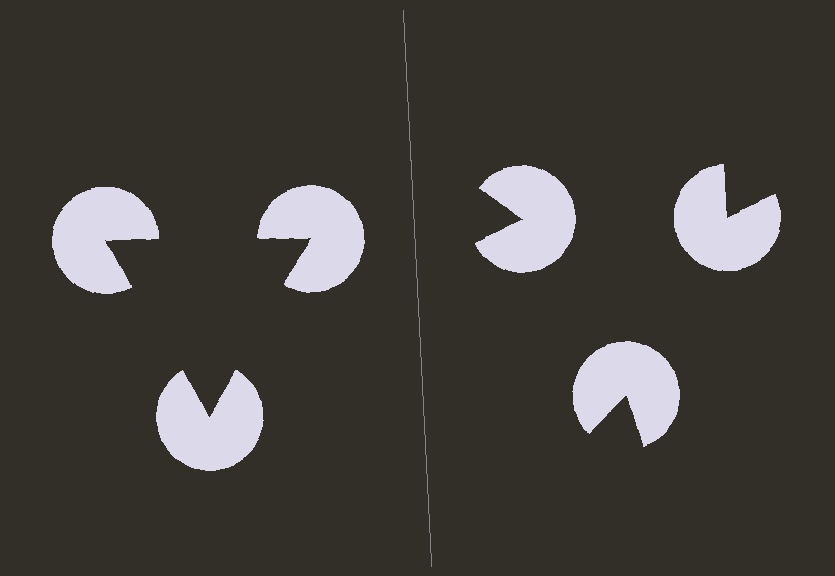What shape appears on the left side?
An illusory triangle.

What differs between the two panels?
The pac-man discs are positioned identically on both sides; only the wedge orientations differ. On the left they align to a triangle; on the right they are misaligned.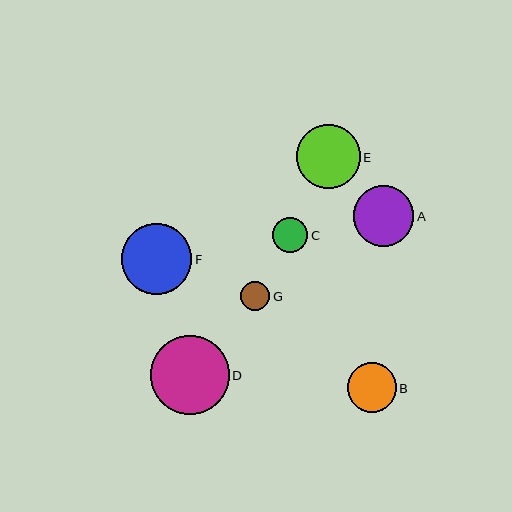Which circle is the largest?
Circle D is the largest with a size of approximately 78 pixels.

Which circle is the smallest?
Circle G is the smallest with a size of approximately 29 pixels.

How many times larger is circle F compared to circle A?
Circle F is approximately 1.2 times the size of circle A.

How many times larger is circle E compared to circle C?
Circle E is approximately 1.8 times the size of circle C.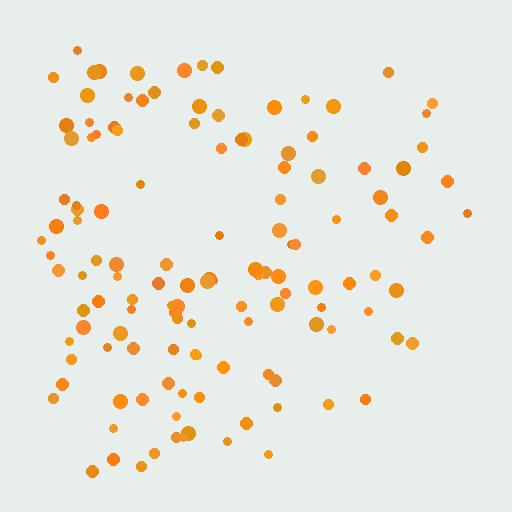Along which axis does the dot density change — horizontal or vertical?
Horizontal.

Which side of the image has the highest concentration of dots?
The left.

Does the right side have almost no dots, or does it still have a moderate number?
Still a moderate number, just noticeably fewer than the left.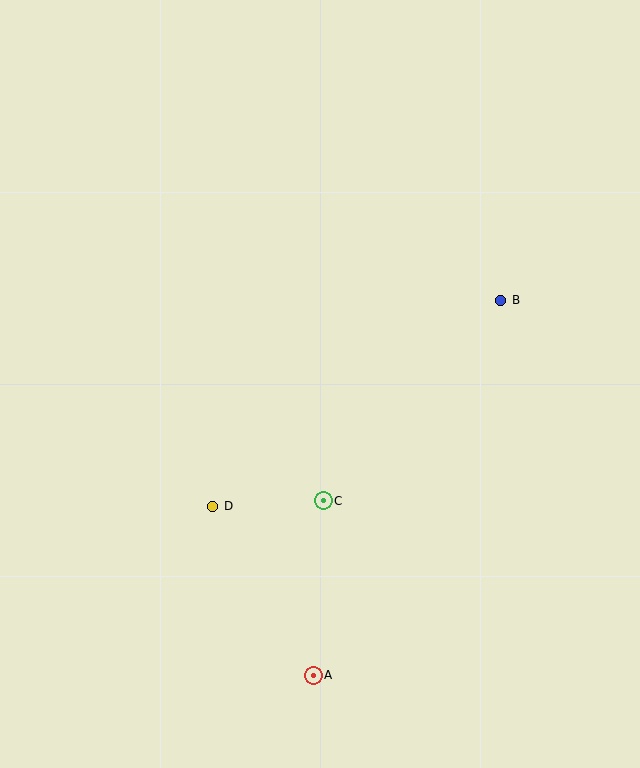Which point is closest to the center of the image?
Point C at (323, 501) is closest to the center.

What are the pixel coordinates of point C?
Point C is at (323, 501).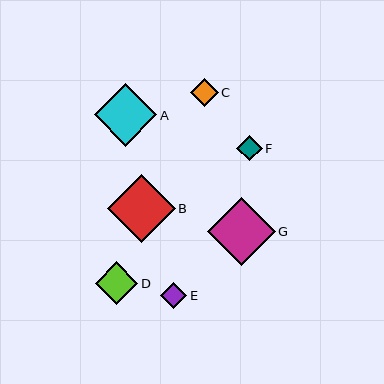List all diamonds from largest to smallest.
From largest to smallest: B, G, A, D, C, E, F.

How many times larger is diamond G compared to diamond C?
Diamond G is approximately 2.5 times the size of diamond C.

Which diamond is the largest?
Diamond B is the largest with a size of approximately 68 pixels.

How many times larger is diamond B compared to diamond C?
Diamond B is approximately 2.5 times the size of diamond C.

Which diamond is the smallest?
Diamond F is the smallest with a size of approximately 26 pixels.